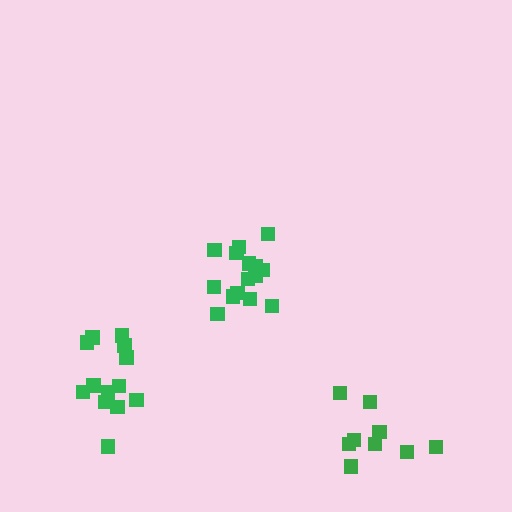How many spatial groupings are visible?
There are 3 spatial groupings.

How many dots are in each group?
Group 1: 15 dots, Group 2: 14 dots, Group 3: 9 dots (38 total).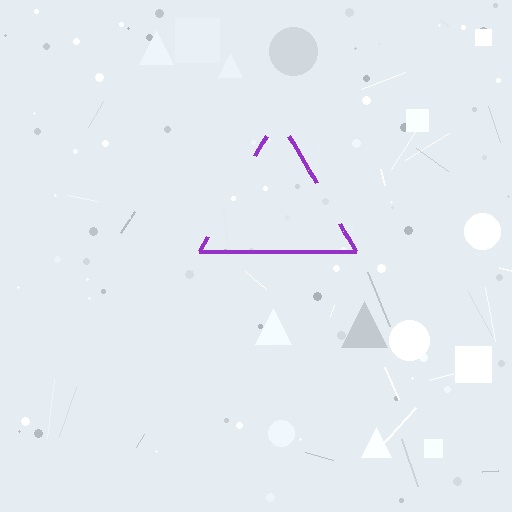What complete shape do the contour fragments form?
The contour fragments form a triangle.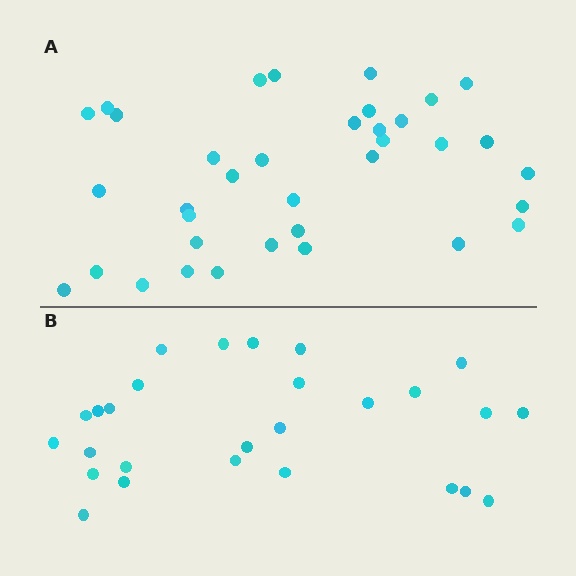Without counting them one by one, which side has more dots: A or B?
Region A (the top region) has more dots.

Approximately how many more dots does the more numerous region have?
Region A has roughly 8 or so more dots than region B.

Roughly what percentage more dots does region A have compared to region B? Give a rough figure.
About 35% more.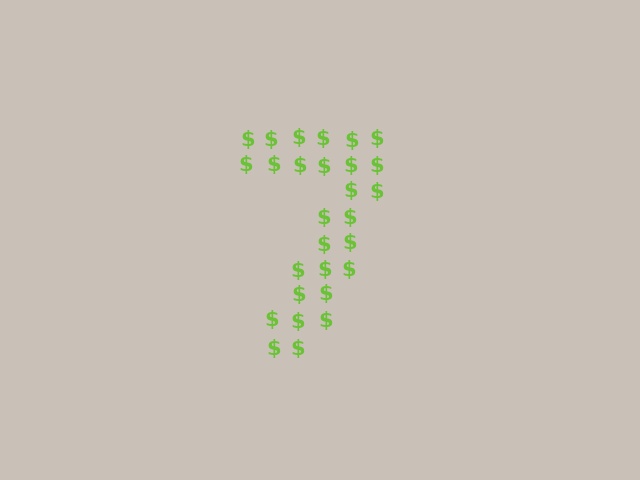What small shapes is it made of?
It is made of small dollar signs.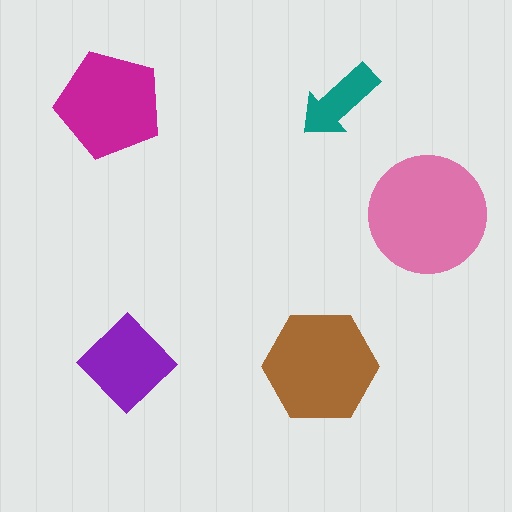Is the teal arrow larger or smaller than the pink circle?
Smaller.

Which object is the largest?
The pink circle.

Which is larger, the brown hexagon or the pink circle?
The pink circle.